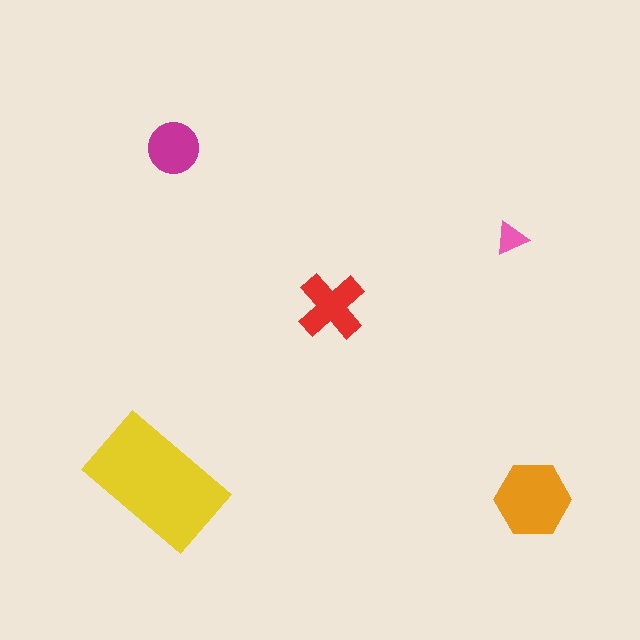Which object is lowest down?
The orange hexagon is bottommost.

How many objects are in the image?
There are 5 objects in the image.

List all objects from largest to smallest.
The yellow rectangle, the orange hexagon, the red cross, the magenta circle, the pink triangle.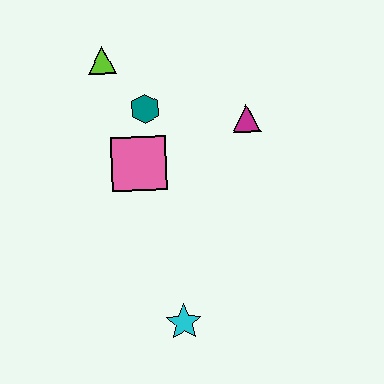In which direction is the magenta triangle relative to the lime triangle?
The magenta triangle is to the right of the lime triangle.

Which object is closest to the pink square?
The teal hexagon is closest to the pink square.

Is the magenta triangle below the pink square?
No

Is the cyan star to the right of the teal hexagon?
Yes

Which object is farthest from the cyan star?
The lime triangle is farthest from the cyan star.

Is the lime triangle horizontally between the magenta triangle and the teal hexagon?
No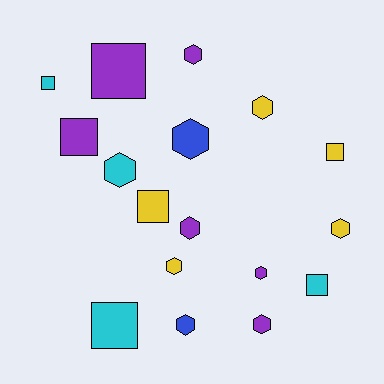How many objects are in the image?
There are 17 objects.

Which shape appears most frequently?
Hexagon, with 10 objects.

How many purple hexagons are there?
There are 4 purple hexagons.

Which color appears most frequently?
Purple, with 6 objects.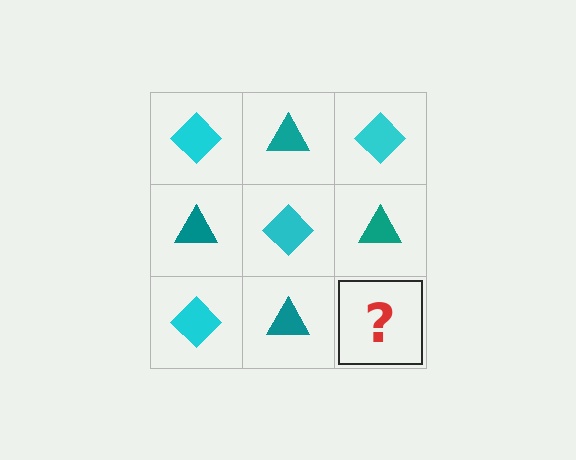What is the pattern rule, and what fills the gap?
The rule is that it alternates cyan diamond and teal triangle in a checkerboard pattern. The gap should be filled with a cyan diamond.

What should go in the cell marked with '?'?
The missing cell should contain a cyan diamond.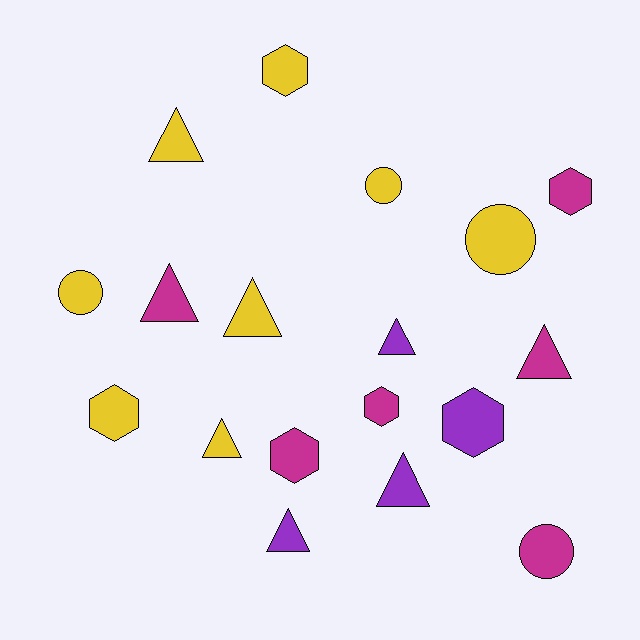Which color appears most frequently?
Yellow, with 8 objects.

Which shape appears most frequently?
Triangle, with 8 objects.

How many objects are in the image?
There are 18 objects.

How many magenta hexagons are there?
There are 3 magenta hexagons.